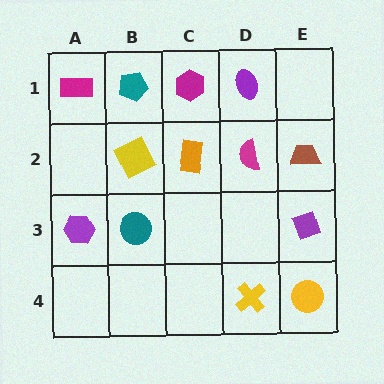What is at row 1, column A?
A magenta rectangle.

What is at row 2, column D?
A magenta semicircle.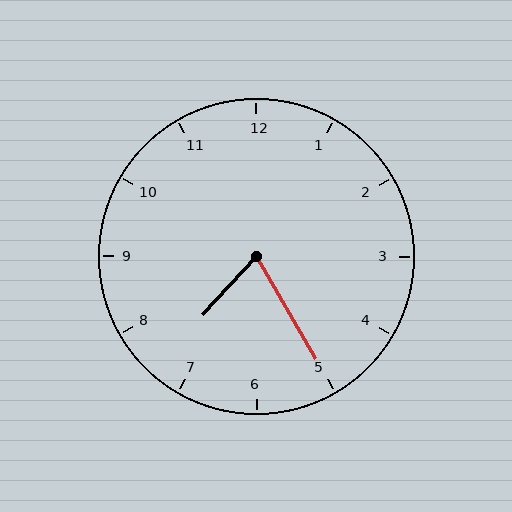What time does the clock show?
7:25.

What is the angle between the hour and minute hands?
Approximately 72 degrees.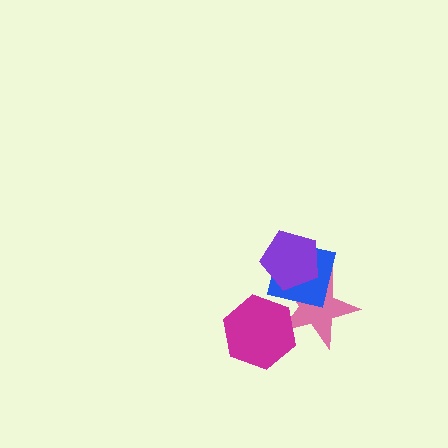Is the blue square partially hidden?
Yes, it is partially covered by another shape.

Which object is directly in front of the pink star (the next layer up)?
The blue square is directly in front of the pink star.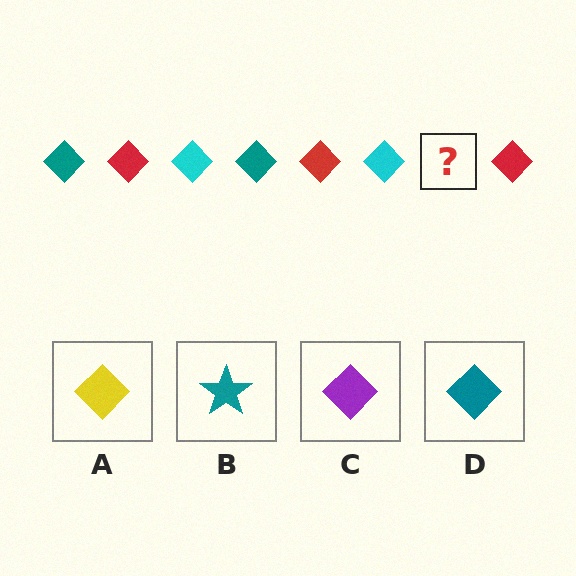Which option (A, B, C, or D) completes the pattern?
D.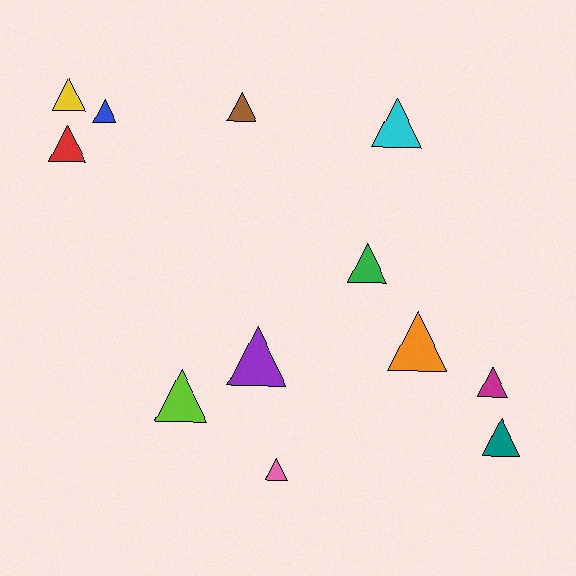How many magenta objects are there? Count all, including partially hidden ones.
There is 1 magenta object.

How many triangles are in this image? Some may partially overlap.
There are 12 triangles.